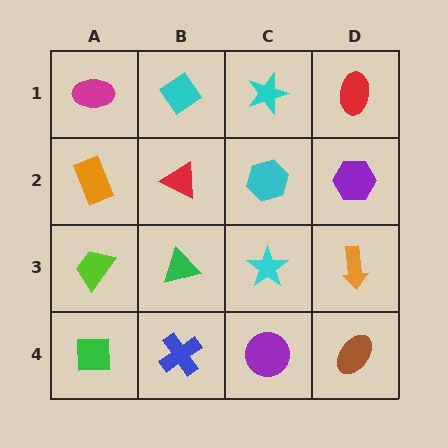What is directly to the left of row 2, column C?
A red triangle.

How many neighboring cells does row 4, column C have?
3.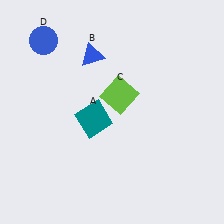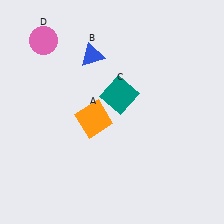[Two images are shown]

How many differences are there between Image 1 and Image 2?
There are 3 differences between the two images.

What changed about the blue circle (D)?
In Image 1, D is blue. In Image 2, it changed to pink.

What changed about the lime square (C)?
In Image 1, C is lime. In Image 2, it changed to teal.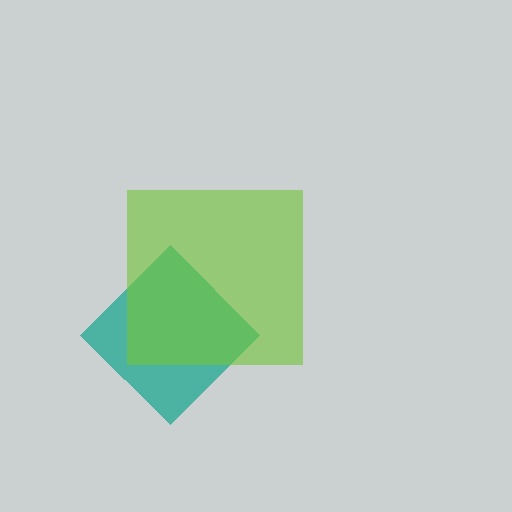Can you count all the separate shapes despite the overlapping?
Yes, there are 2 separate shapes.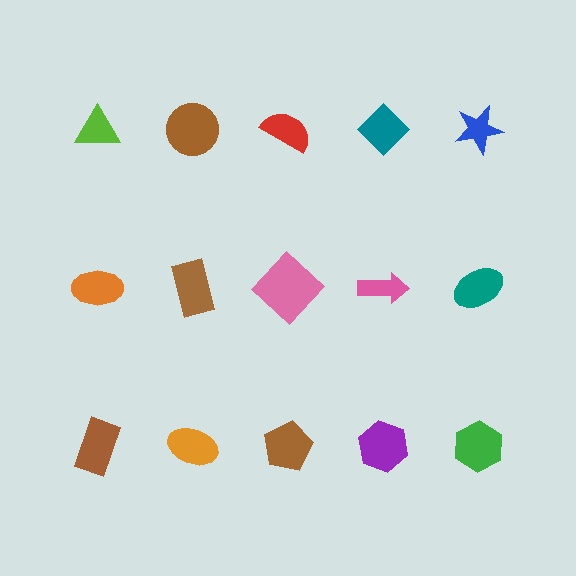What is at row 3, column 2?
An orange ellipse.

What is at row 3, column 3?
A brown pentagon.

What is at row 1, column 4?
A teal diamond.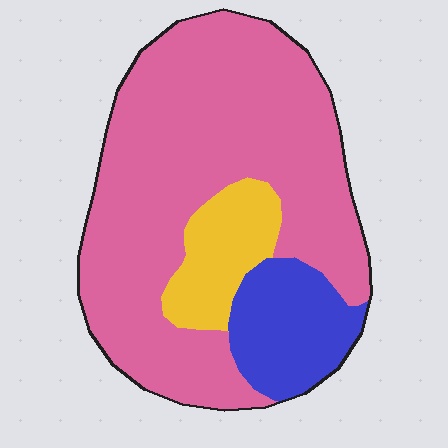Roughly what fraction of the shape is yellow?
Yellow takes up about one eighth (1/8) of the shape.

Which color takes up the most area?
Pink, at roughly 70%.